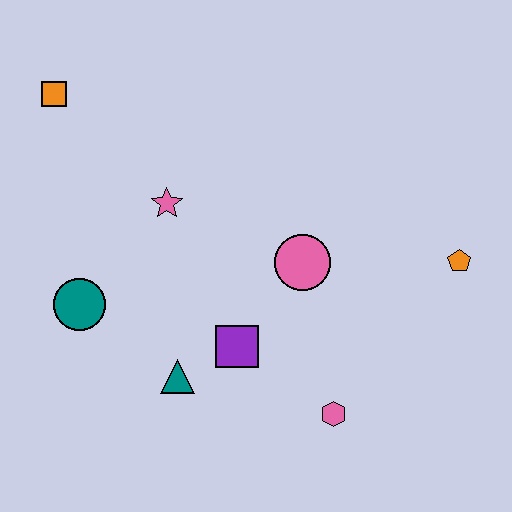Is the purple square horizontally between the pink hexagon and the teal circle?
Yes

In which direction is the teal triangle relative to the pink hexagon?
The teal triangle is to the left of the pink hexagon.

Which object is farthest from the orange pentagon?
The orange square is farthest from the orange pentagon.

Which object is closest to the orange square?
The pink star is closest to the orange square.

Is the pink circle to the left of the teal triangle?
No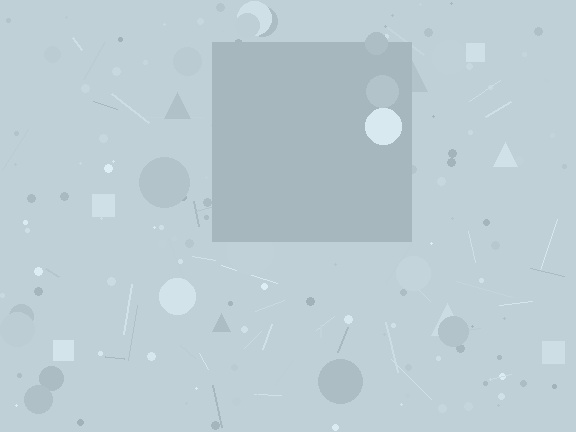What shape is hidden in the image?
A square is hidden in the image.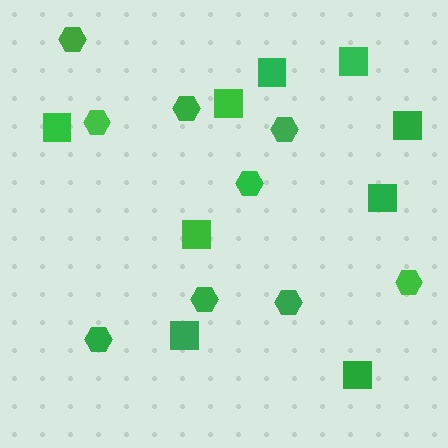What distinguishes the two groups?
There are 2 groups: one group of squares (9) and one group of hexagons (9).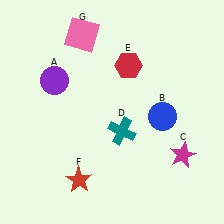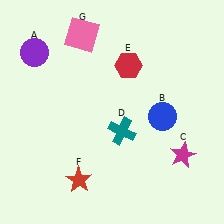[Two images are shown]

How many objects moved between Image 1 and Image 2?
1 object moved between the two images.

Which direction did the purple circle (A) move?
The purple circle (A) moved up.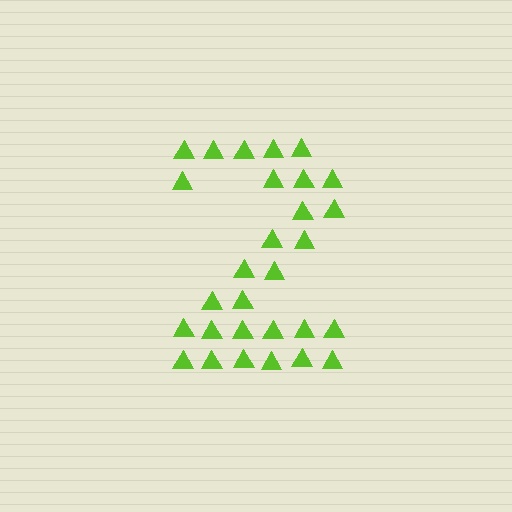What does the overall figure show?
The overall figure shows the digit 2.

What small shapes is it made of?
It is made of small triangles.